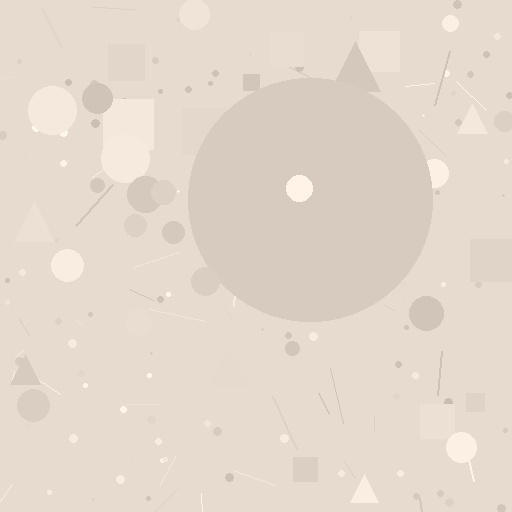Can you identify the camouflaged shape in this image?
The camouflaged shape is a circle.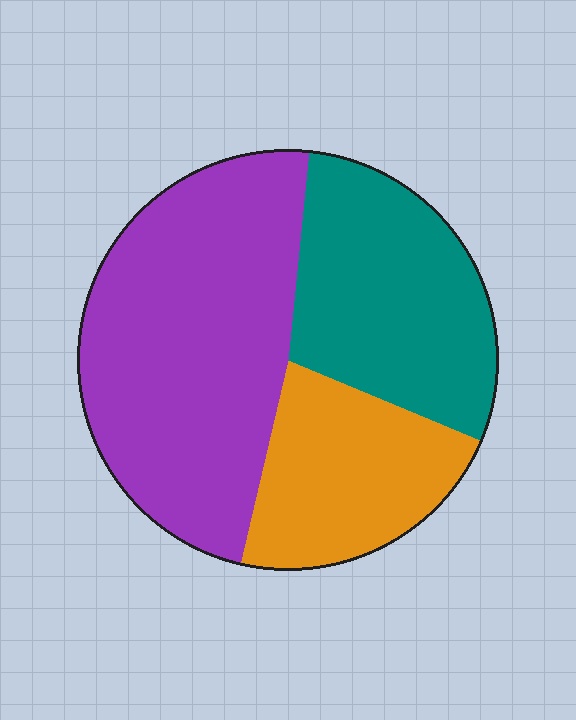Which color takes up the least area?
Orange, at roughly 20%.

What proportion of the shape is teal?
Teal covers 30% of the shape.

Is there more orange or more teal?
Teal.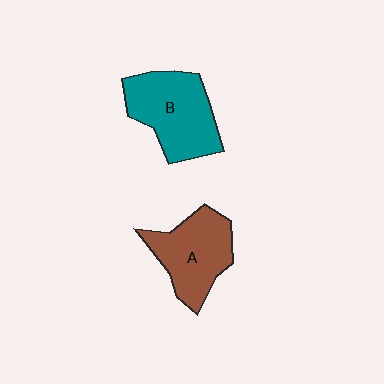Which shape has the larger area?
Shape B (teal).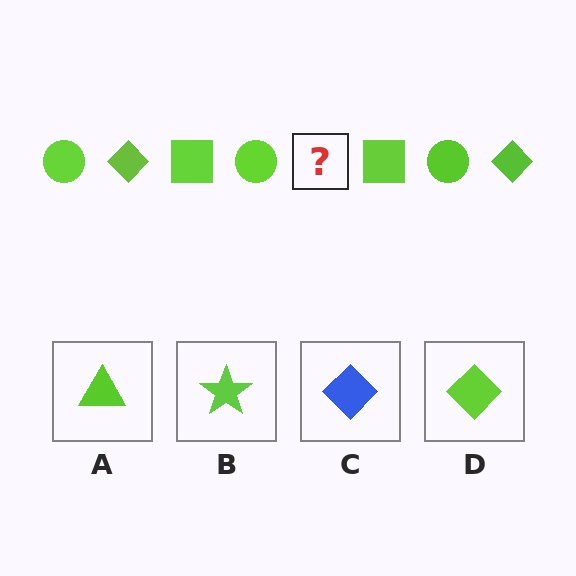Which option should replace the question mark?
Option D.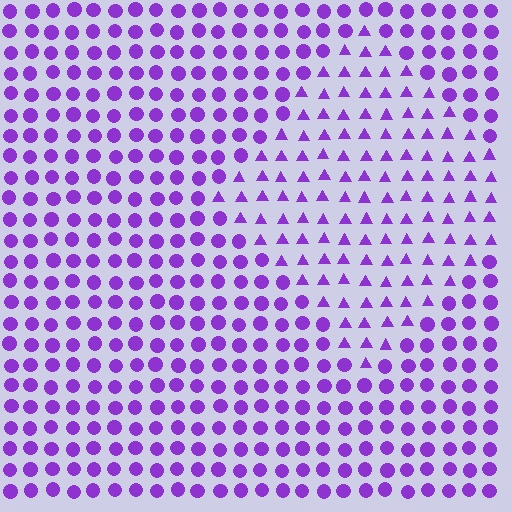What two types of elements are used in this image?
The image uses triangles inside the diamond region and circles outside it.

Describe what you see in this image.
The image is filled with small purple elements arranged in a uniform grid. A diamond-shaped region contains triangles, while the surrounding area contains circles. The boundary is defined purely by the change in element shape.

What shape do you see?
I see a diamond.